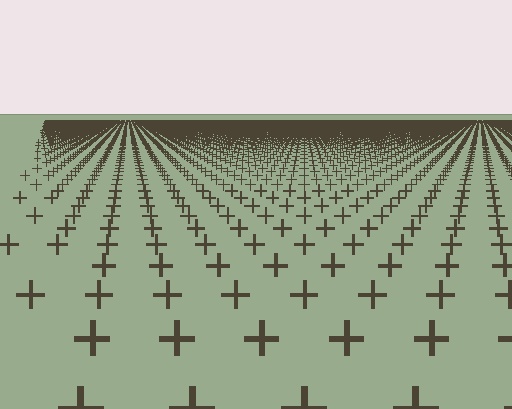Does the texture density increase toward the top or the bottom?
Density increases toward the top.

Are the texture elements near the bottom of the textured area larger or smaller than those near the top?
Larger. Near the bottom, elements are closer to the viewer and appear at a bigger on-screen size.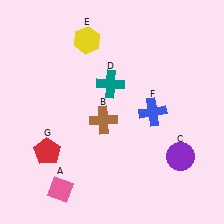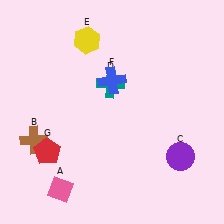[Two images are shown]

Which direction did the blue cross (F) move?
The blue cross (F) moved left.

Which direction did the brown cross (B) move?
The brown cross (B) moved left.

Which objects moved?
The objects that moved are: the brown cross (B), the blue cross (F).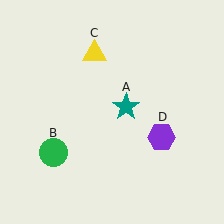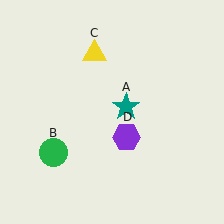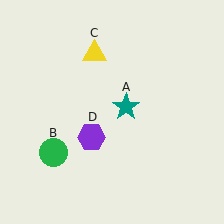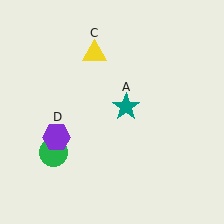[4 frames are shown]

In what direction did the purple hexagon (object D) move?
The purple hexagon (object D) moved left.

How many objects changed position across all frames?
1 object changed position: purple hexagon (object D).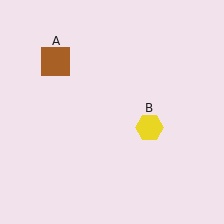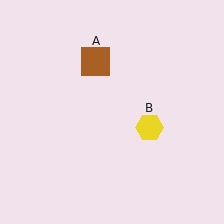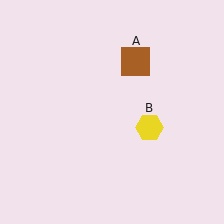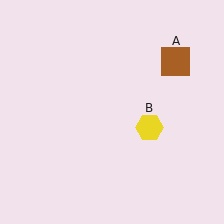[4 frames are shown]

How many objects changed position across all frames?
1 object changed position: brown square (object A).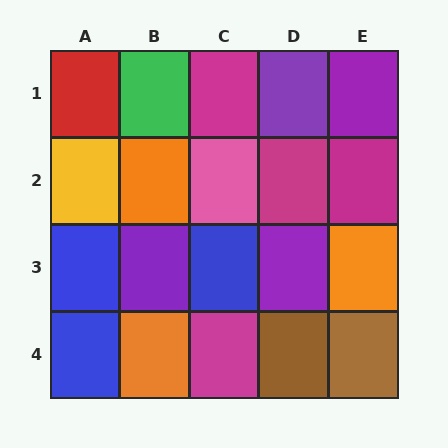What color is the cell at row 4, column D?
Brown.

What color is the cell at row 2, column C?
Pink.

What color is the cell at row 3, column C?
Blue.